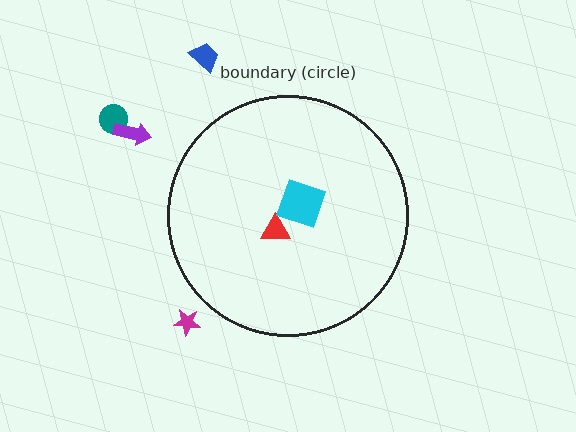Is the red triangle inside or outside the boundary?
Inside.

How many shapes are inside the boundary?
2 inside, 4 outside.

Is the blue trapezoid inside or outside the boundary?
Outside.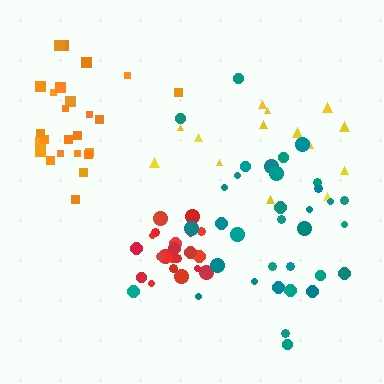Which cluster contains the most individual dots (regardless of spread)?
Teal (34).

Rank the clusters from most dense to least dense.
red, orange, teal, yellow.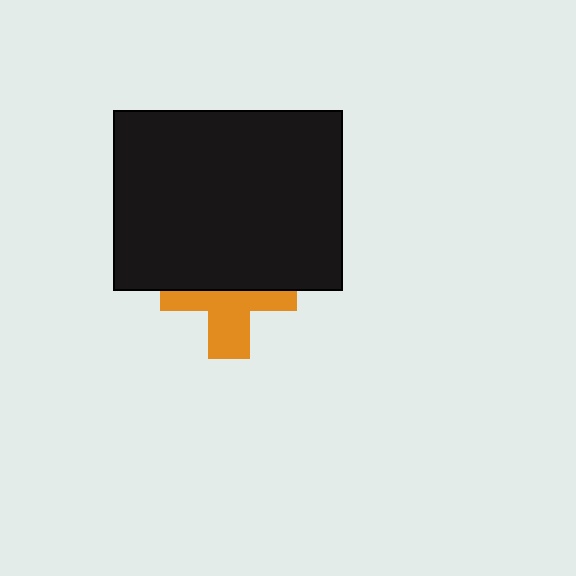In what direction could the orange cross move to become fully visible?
The orange cross could move down. That would shift it out from behind the black rectangle entirely.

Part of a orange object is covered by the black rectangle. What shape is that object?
It is a cross.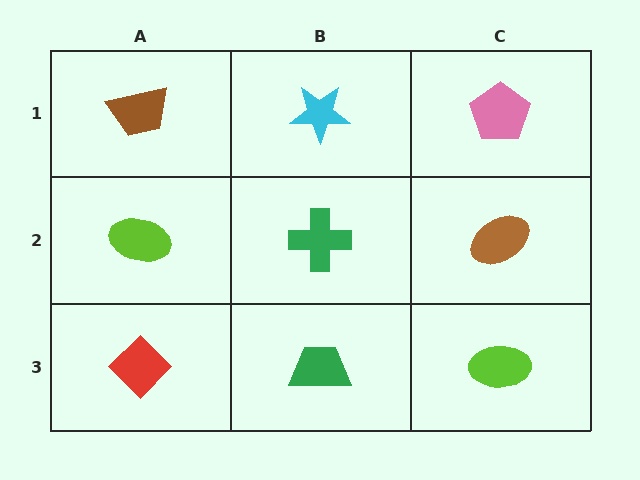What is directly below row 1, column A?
A lime ellipse.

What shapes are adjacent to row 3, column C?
A brown ellipse (row 2, column C), a green trapezoid (row 3, column B).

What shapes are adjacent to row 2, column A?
A brown trapezoid (row 1, column A), a red diamond (row 3, column A), a green cross (row 2, column B).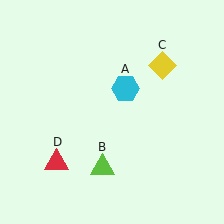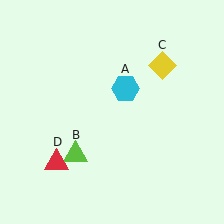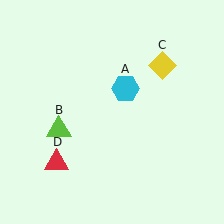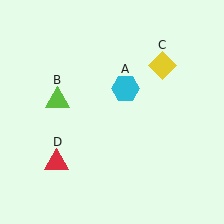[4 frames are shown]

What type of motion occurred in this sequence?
The lime triangle (object B) rotated clockwise around the center of the scene.